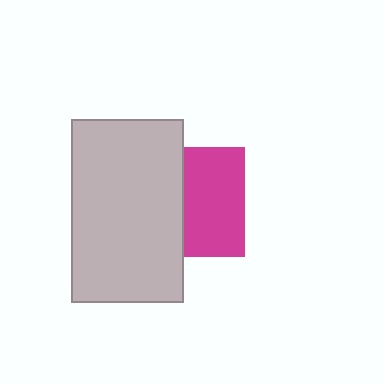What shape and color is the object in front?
The object in front is a light gray rectangle.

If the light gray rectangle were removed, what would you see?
You would see the complete magenta square.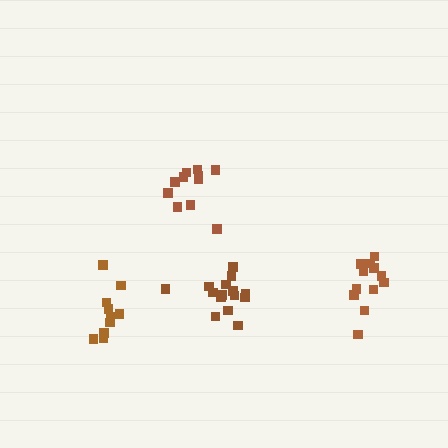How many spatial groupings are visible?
There are 4 spatial groupings.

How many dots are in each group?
Group 1: 10 dots, Group 2: 12 dots, Group 3: 15 dots, Group 4: 11 dots (48 total).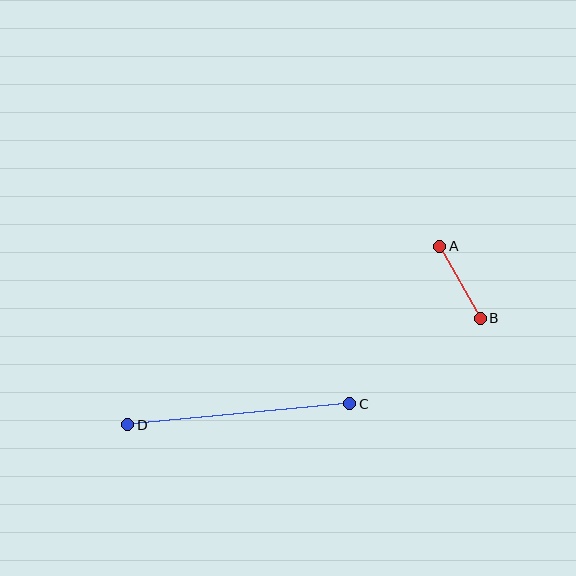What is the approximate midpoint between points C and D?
The midpoint is at approximately (239, 414) pixels.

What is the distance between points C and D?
The distance is approximately 223 pixels.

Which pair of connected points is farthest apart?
Points C and D are farthest apart.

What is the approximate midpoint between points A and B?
The midpoint is at approximately (460, 282) pixels.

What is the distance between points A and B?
The distance is approximately 82 pixels.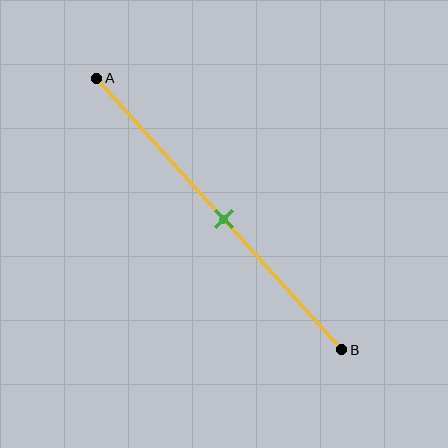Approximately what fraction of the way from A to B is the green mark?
The green mark is approximately 50% of the way from A to B.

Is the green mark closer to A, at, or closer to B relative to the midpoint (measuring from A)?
The green mark is approximately at the midpoint of segment AB.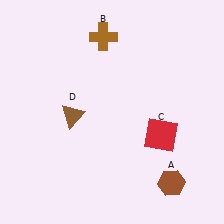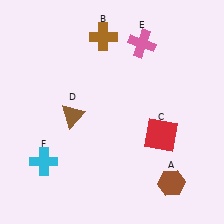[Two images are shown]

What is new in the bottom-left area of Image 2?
A cyan cross (F) was added in the bottom-left area of Image 2.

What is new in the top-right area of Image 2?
A pink cross (E) was added in the top-right area of Image 2.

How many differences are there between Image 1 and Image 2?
There are 2 differences between the two images.